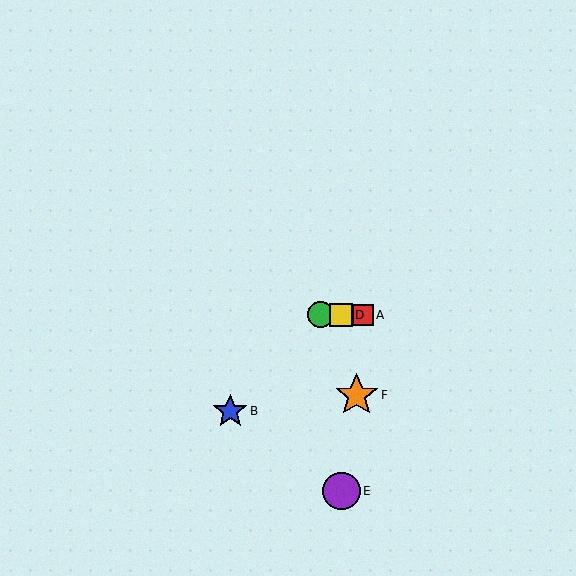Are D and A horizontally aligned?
Yes, both are at y≈315.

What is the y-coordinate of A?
Object A is at y≈315.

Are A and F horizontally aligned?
No, A is at y≈315 and F is at y≈395.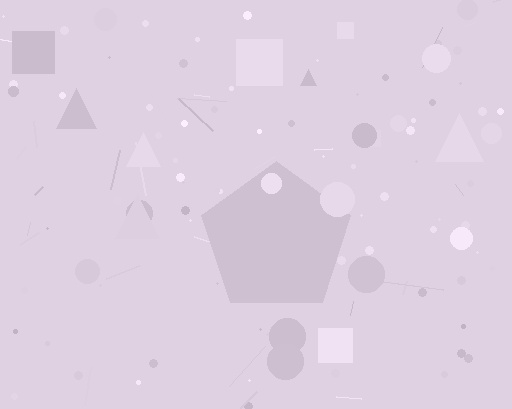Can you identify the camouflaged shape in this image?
The camouflaged shape is a pentagon.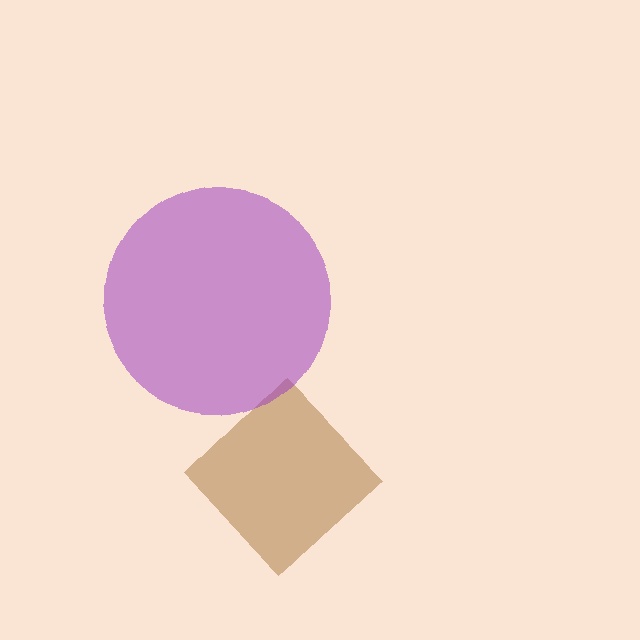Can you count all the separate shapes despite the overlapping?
Yes, there are 2 separate shapes.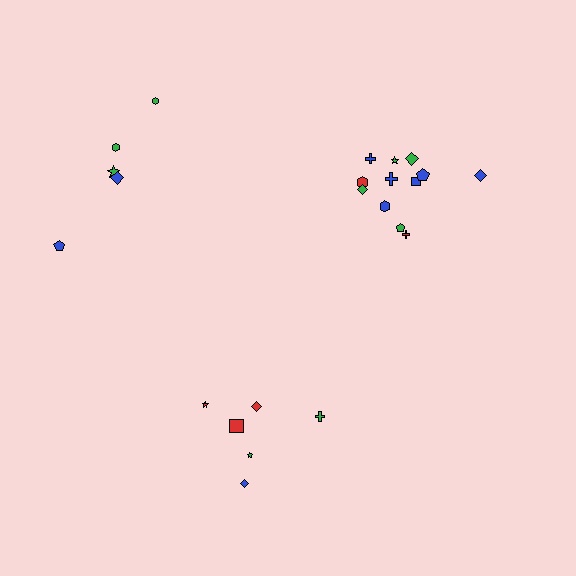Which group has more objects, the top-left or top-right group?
The top-right group.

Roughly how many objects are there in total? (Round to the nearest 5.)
Roughly 25 objects in total.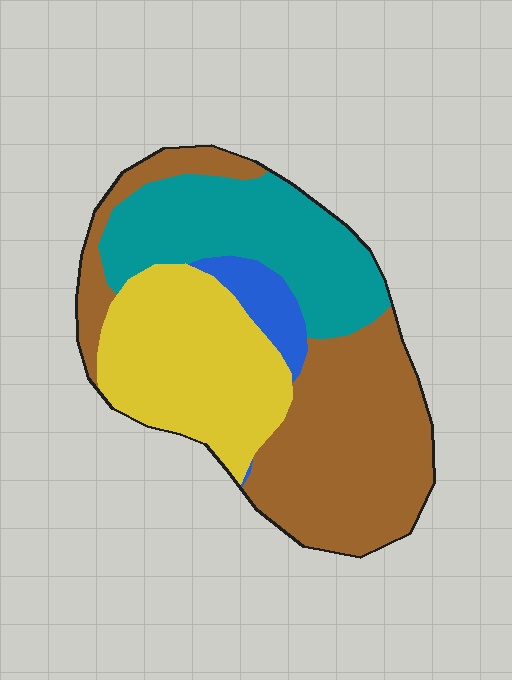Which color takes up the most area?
Brown, at roughly 40%.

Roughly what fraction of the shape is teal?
Teal takes up about one quarter (1/4) of the shape.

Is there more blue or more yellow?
Yellow.